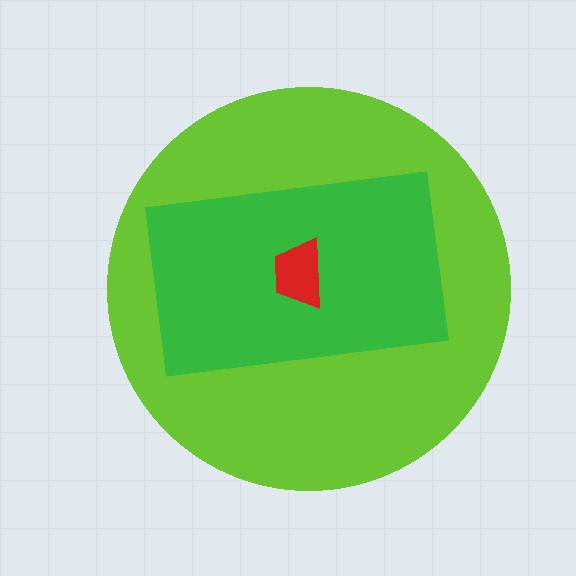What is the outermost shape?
The lime circle.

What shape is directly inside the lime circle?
The green rectangle.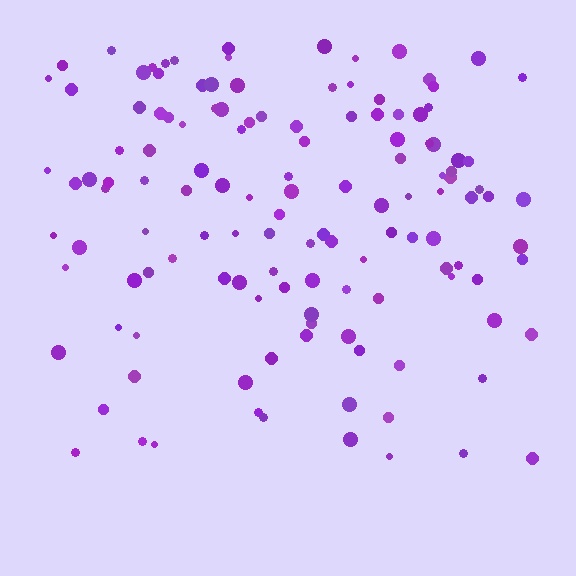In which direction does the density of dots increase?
From bottom to top, with the top side densest.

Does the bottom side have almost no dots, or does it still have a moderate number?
Still a moderate number, just noticeably fewer than the top.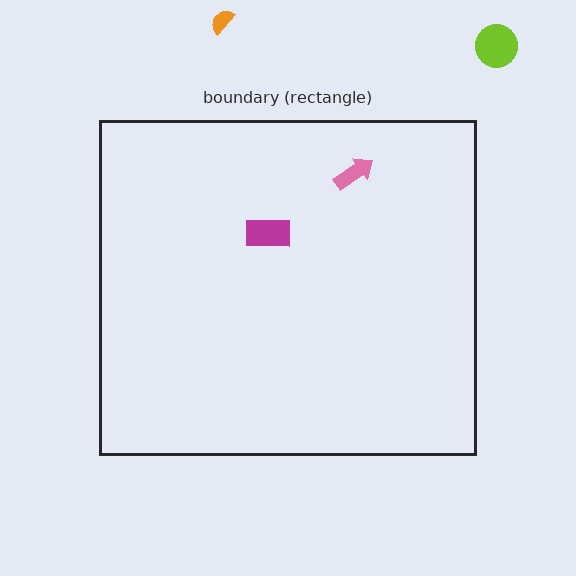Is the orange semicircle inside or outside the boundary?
Outside.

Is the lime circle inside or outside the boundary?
Outside.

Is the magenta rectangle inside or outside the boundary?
Inside.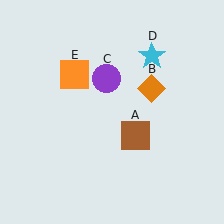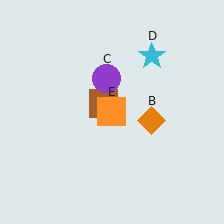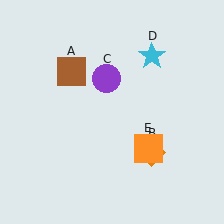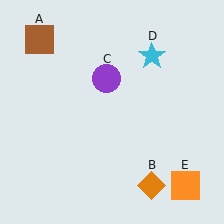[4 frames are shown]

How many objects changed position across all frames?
3 objects changed position: brown square (object A), orange diamond (object B), orange square (object E).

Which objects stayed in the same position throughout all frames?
Purple circle (object C) and cyan star (object D) remained stationary.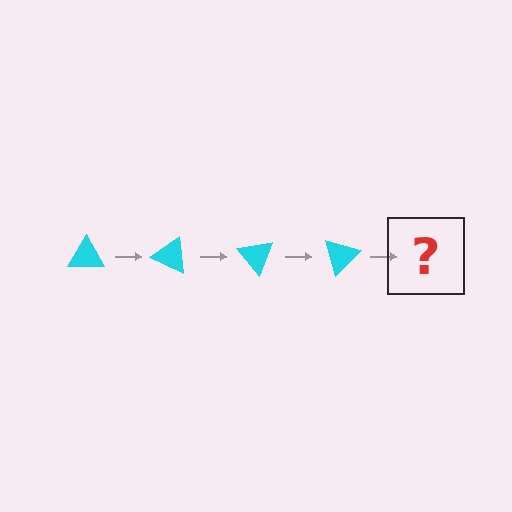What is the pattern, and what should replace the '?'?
The pattern is that the triangle rotates 25 degrees each step. The '?' should be a cyan triangle rotated 100 degrees.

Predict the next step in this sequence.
The next step is a cyan triangle rotated 100 degrees.